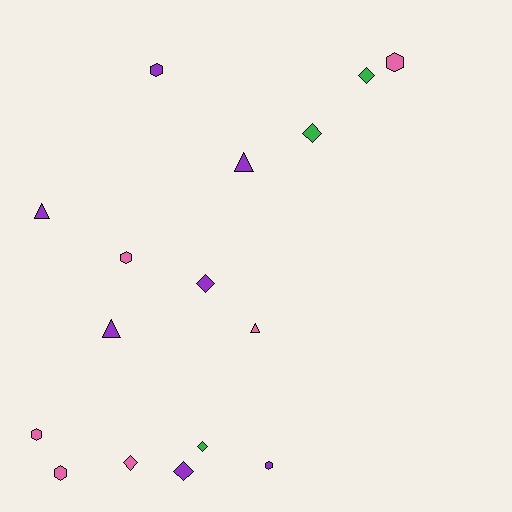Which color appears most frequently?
Purple, with 7 objects.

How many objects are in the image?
There are 16 objects.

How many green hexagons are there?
There are no green hexagons.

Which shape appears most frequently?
Hexagon, with 6 objects.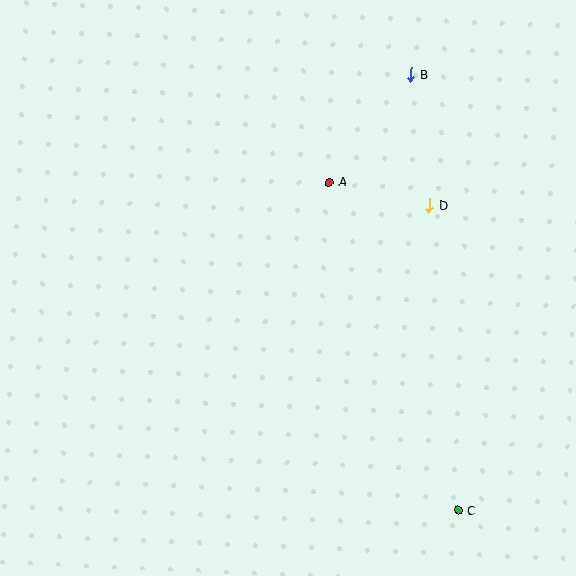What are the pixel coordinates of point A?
Point A is at (329, 182).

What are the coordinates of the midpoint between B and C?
The midpoint between B and C is at (434, 292).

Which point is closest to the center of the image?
Point A at (329, 182) is closest to the center.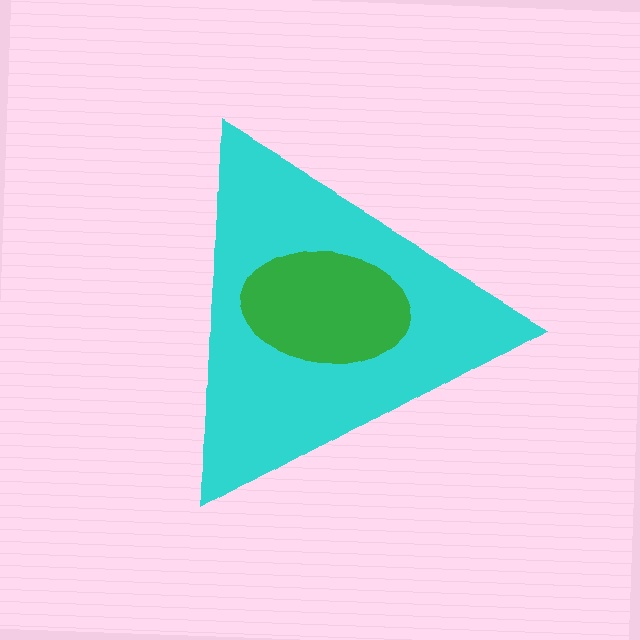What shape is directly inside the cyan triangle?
The green ellipse.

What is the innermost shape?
The green ellipse.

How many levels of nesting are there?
2.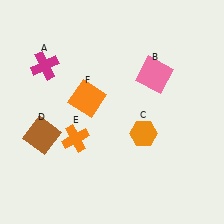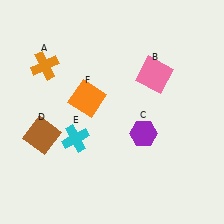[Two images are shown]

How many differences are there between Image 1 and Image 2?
There are 3 differences between the two images.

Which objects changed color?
A changed from magenta to orange. C changed from orange to purple. E changed from orange to cyan.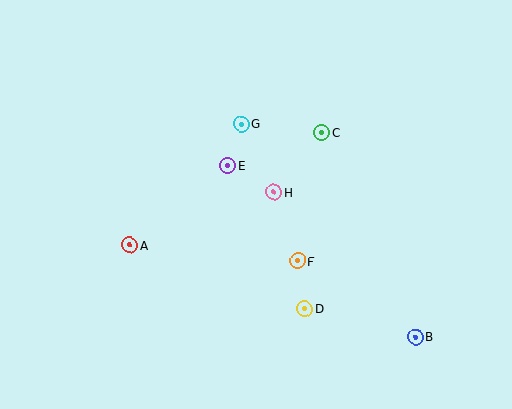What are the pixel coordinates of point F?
Point F is at (298, 261).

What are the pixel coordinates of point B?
Point B is at (416, 337).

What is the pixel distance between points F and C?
The distance between F and C is 130 pixels.